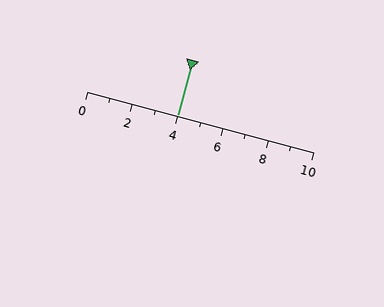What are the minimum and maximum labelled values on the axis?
The axis runs from 0 to 10.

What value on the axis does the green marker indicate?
The marker indicates approximately 4.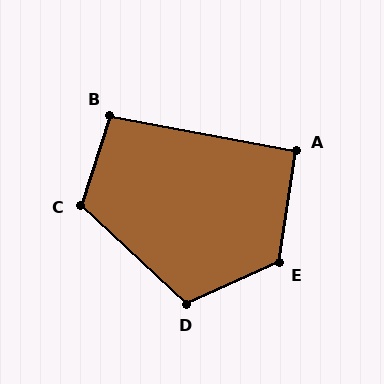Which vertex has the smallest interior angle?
A, at approximately 92 degrees.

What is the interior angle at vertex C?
Approximately 115 degrees (obtuse).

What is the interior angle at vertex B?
Approximately 97 degrees (obtuse).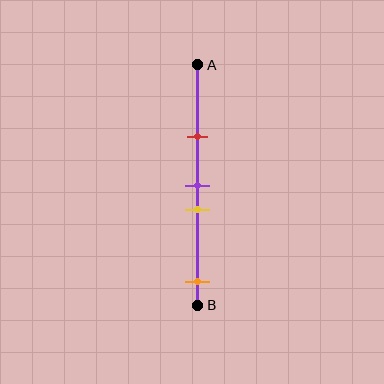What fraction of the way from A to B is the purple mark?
The purple mark is approximately 50% (0.5) of the way from A to B.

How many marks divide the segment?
There are 4 marks dividing the segment.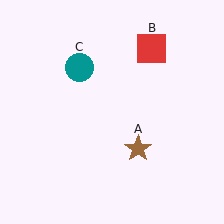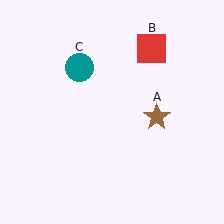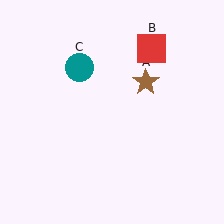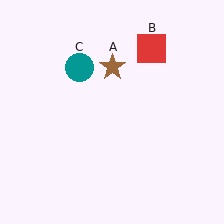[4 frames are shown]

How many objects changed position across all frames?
1 object changed position: brown star (object A).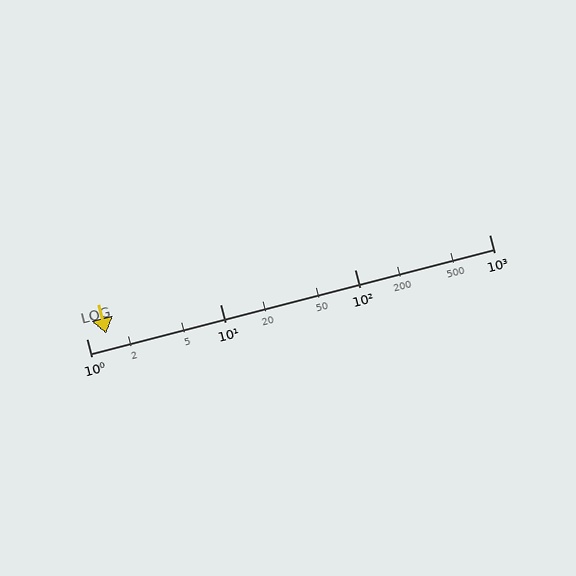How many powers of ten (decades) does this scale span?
The scale spans 3 decades, from 1 to 1000.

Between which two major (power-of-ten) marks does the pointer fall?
The pointer is between 1 and 10.